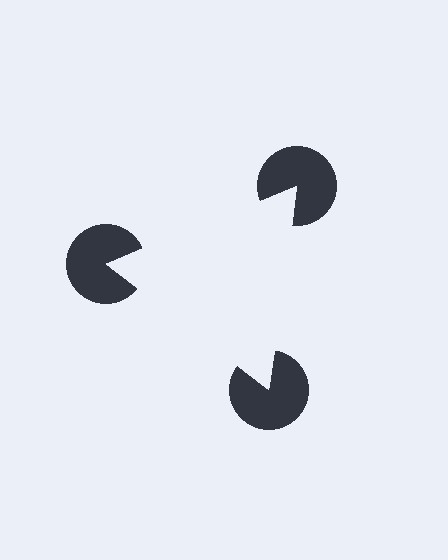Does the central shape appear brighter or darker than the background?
It typically appears slightly brighter than the background, even though no actual brightness change is drawn.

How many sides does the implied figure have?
3 sides.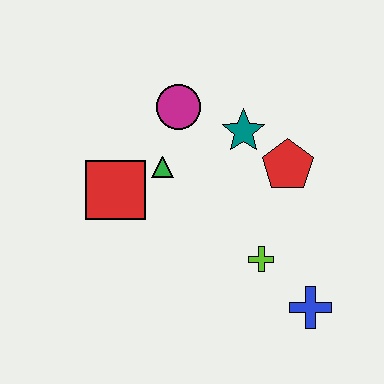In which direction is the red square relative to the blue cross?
The red square is to the left of the blue cross.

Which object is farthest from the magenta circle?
The blue cross is farthest from the magenta circle.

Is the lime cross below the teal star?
Yes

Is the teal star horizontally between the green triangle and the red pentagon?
Yes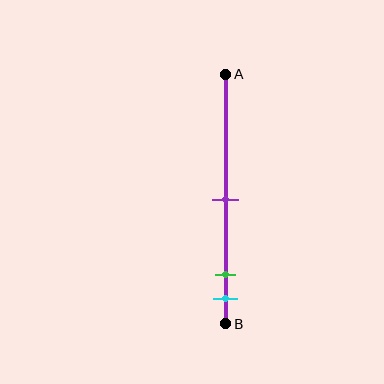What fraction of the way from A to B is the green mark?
The green mark is approximately 80% (0.8) of the way from A to B.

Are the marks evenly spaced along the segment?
No, the marks are not evenly spaced.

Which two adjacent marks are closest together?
The green and cyan marks are the closest adjacent pair.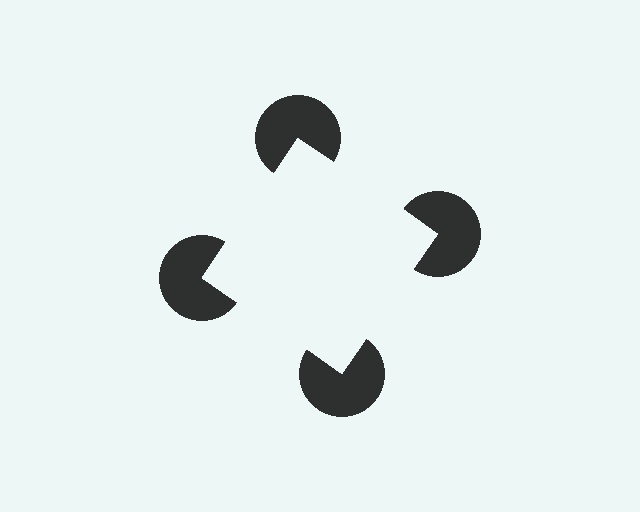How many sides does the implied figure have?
4 sides.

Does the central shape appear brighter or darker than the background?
It typically appears slightly brighter than the background, even though no actual brightness change is drawn.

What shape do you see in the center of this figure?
An illusory square — its edges are inferred from the aligned wedge cuts in the pac-man discs, not physically drawn.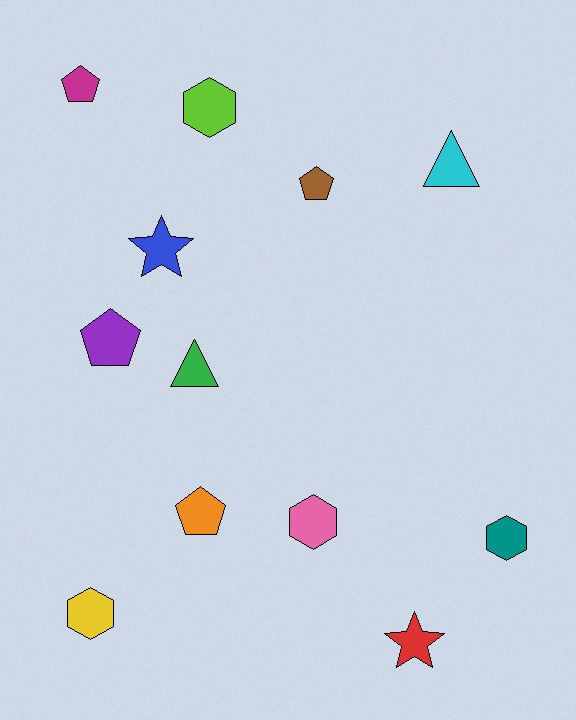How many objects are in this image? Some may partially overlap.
There are 12 objects.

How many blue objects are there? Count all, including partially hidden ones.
There is 1 blue object.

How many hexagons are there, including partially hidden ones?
There are 4 hexagons.